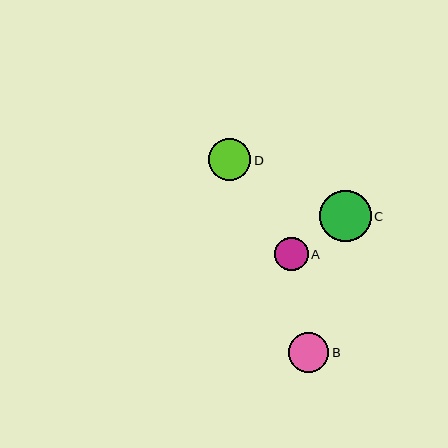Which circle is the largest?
Circle C is the largest with a size of approximately 52 pixels.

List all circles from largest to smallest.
From largest to smallest: C, D, B, A.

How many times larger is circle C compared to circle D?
Circle C is approximately 1.2 times the size of circle D.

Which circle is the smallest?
Circle A is the smallest with a size of approximately 33 pixels.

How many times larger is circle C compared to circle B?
Circle C is approximately 1.3 times the size of circle B.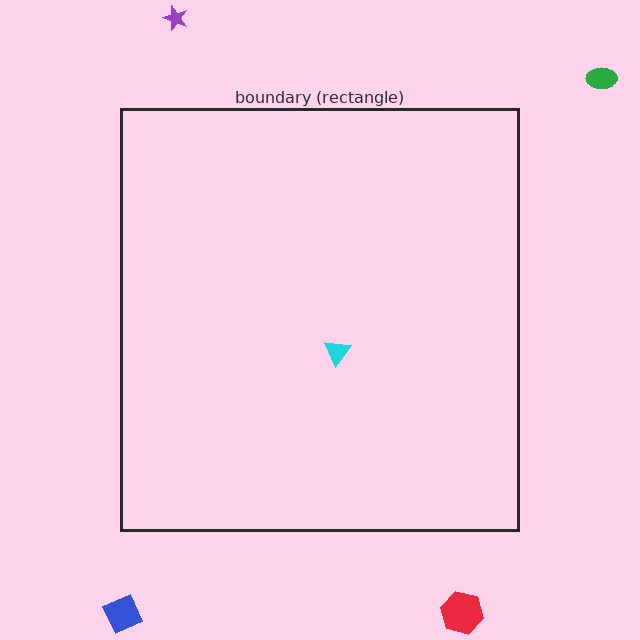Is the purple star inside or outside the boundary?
Outside.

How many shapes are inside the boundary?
1 inside, 4 outside.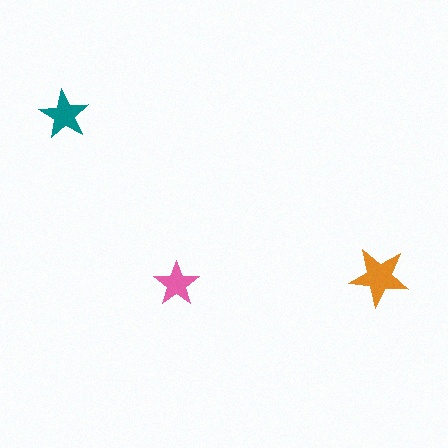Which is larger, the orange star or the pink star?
The orange one.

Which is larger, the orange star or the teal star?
The orange one.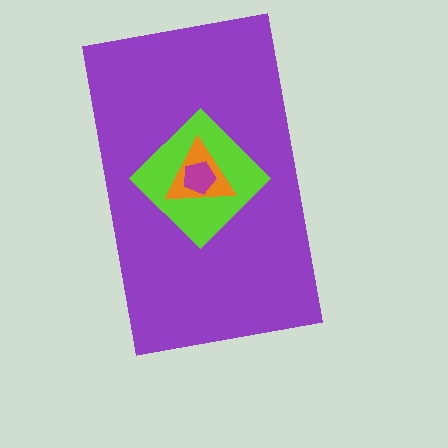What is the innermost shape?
The magenta pentagon.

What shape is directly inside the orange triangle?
The magenta pentagon.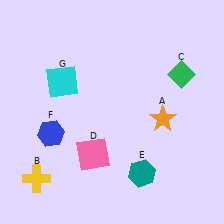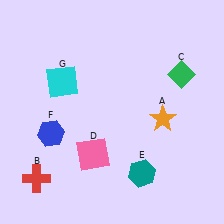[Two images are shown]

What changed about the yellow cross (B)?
In Image 1, B is yellow. In Image 2, it changed to red.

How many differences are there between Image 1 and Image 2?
There is 1 difference between the two images.